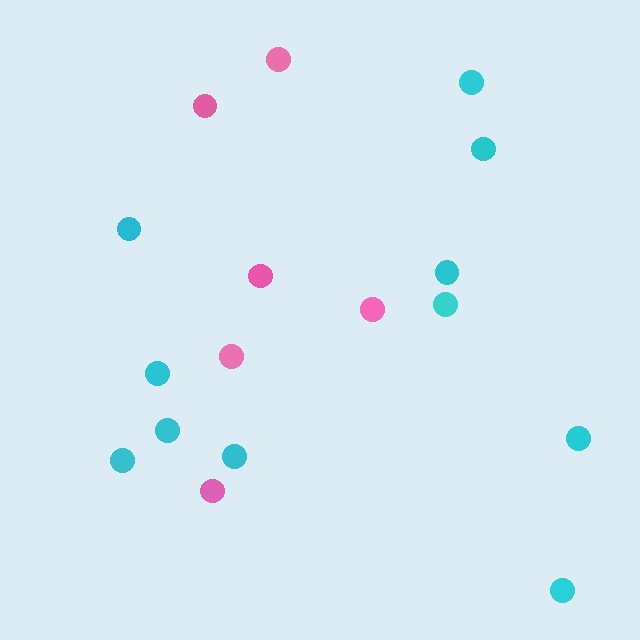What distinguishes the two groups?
There are 2 groups: one group of pink circles (6) and one group of cyan circles (11).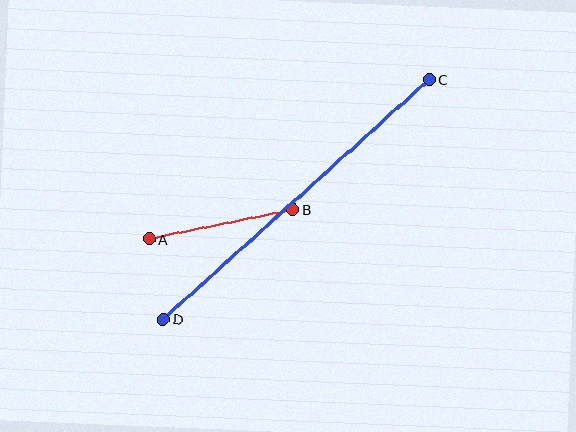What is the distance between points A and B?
The distance is approximately 147 pixels.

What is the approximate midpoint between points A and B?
The midpoint is at approximately (221, 224) pixels.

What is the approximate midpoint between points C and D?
The midpoint is at approximately (296, 199) pixels.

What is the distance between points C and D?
The distance is approximately 358 pixels.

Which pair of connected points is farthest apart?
Points C and D are farthest apart.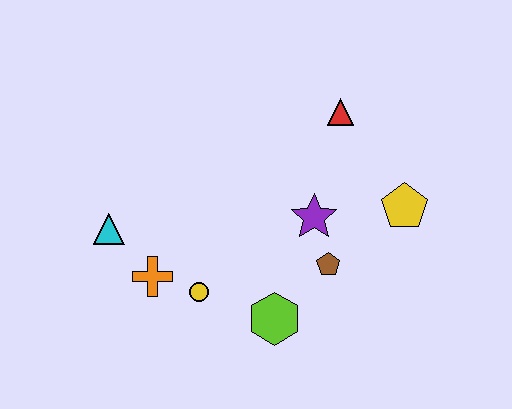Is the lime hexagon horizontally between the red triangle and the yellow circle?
Yes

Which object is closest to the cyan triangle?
The orange cross is closest to the cyan triangle.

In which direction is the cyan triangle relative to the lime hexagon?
The cyan triangle is to the left of the lime hexagon.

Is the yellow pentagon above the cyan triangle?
Yes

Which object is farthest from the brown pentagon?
The cyan triangle is farthest from the brown pentagon.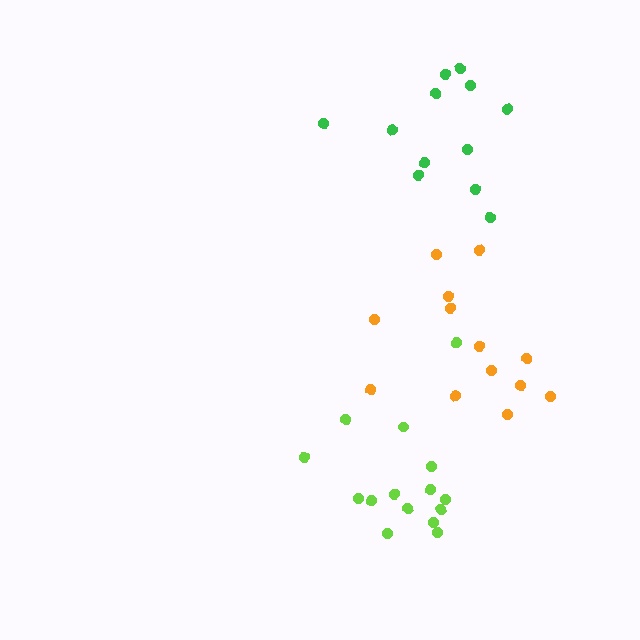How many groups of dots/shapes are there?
There are 3 groups.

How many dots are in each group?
Group 1: 15 dots, Group 2: 12 dots, Group 3: 13 dots (40 total).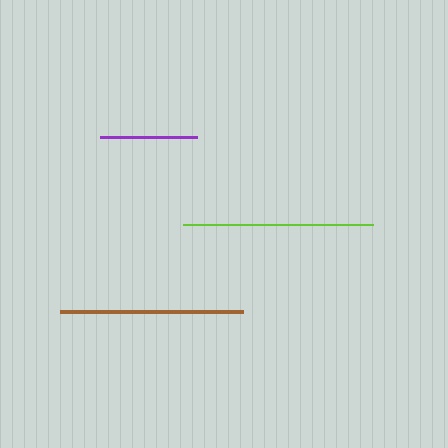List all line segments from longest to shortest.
From longest to shortest: lime, brown, purple.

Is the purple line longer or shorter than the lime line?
The lime line is longer than the purple line.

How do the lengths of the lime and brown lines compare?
The lime and brown lines are approximately the same length.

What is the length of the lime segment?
The lime segment is approximately 190 pixels long.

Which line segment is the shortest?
The purple line is the shortest at approximately 97 pixels.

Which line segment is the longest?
The lime line is the longest at approximately 190 pixels.